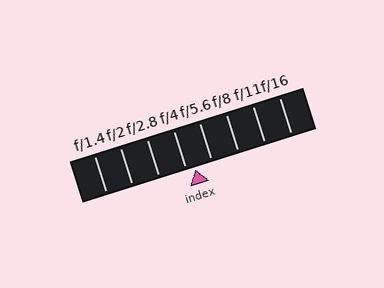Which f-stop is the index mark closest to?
The index mark is closest to f/4.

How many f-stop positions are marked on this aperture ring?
There are 8 f-stop positions marked.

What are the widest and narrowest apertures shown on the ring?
The widest aperture shown is f/1.4 and the narrowest is f/16.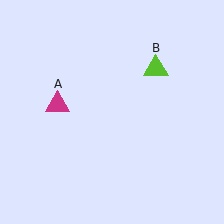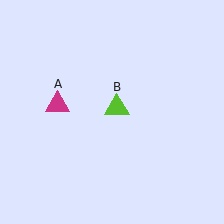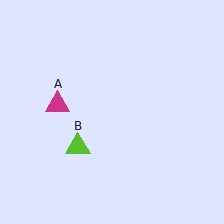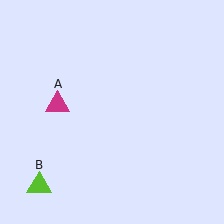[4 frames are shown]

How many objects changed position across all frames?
1 object changed position: lime triangle (object B).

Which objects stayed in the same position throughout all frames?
Magenta triangle (object A) remained stationary.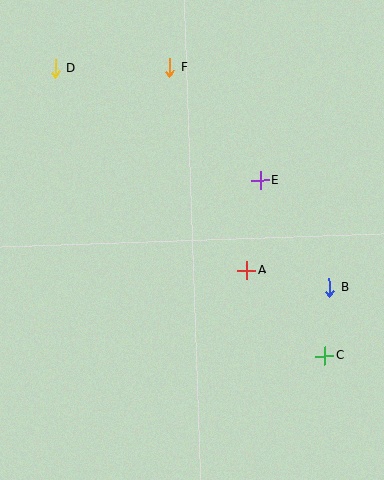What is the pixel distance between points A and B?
The distance between A and B is 84 pixels.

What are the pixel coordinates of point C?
Point C is at (325, 356).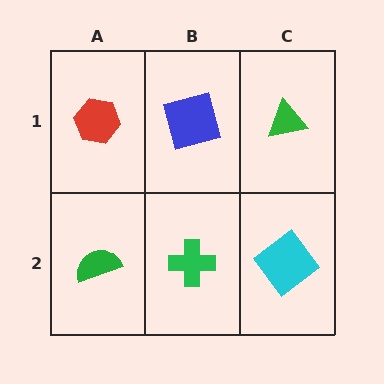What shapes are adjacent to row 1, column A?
A green semicircle (row 2, column A), a blue square (row 1, column B).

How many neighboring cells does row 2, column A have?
2.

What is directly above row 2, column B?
A blue square.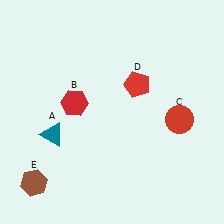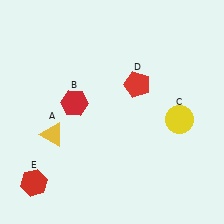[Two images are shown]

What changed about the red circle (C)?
In Image 1, C is red. In Image 2, it changed to yellow.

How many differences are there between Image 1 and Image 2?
There are 3 differences between the two images.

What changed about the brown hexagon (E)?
In Image 1, E is brown. In Image 2, it changed to red.